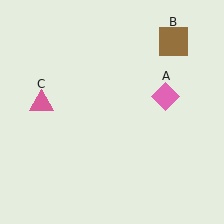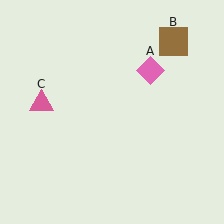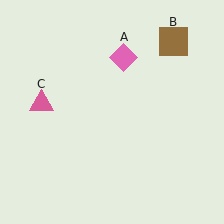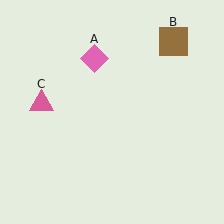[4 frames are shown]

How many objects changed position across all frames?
1 object changed position: pink diamond (object A).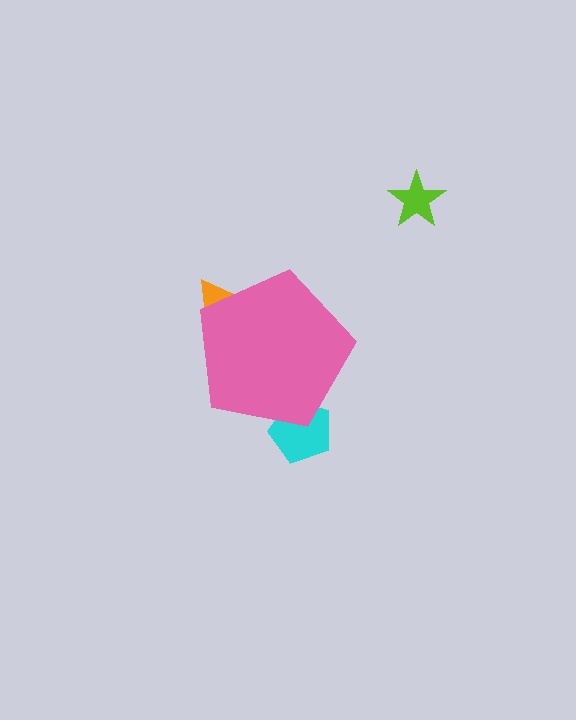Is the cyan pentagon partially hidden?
Yes, the cyan pentagon is partially hidden behind the pink pentagon.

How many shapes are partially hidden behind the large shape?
2 shapes are partially hidden.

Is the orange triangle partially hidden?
Yes, the orange triangle is partially hidden behind the pink pentagon.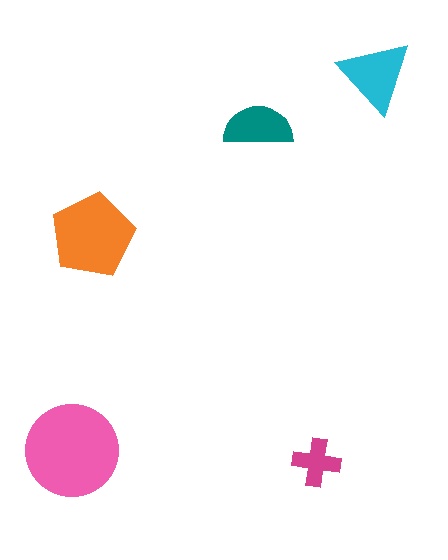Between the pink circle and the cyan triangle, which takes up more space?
The pink circle.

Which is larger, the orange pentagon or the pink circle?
The pink circle.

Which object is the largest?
The pink circle.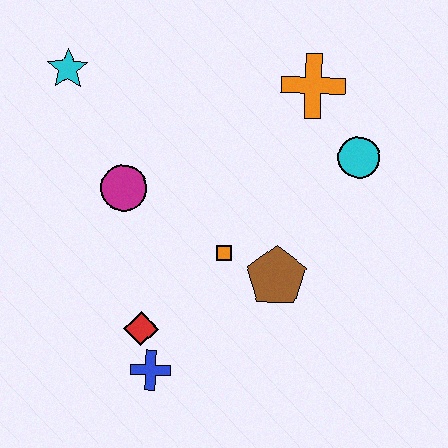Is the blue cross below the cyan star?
Yes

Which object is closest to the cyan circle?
The orange cross is closest to the cyan circle.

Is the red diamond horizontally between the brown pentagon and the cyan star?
Yes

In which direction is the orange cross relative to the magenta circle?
The orange cross is to the right of the magenta circle.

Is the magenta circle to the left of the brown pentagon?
Yes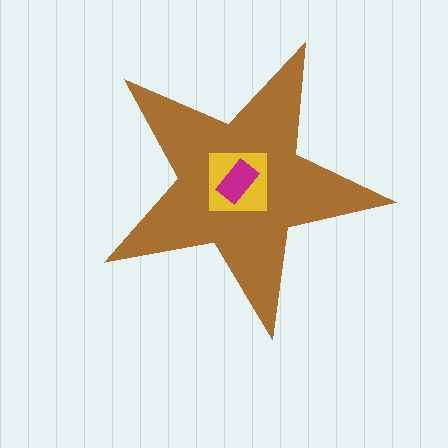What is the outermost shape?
The brown star.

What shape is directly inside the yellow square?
The magenta rectangle.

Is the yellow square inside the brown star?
Yes.